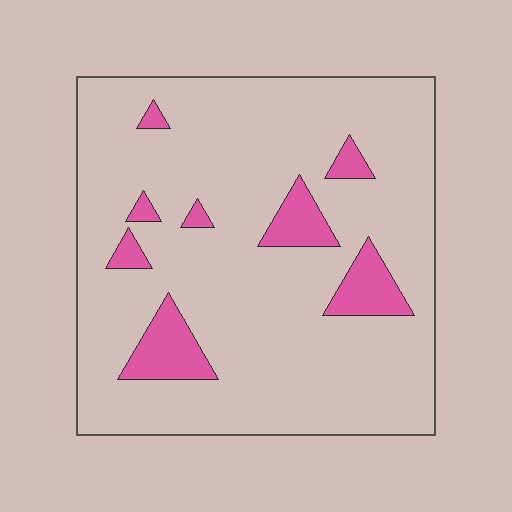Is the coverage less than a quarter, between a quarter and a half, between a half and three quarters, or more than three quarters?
Less than a quarter.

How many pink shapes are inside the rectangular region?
8.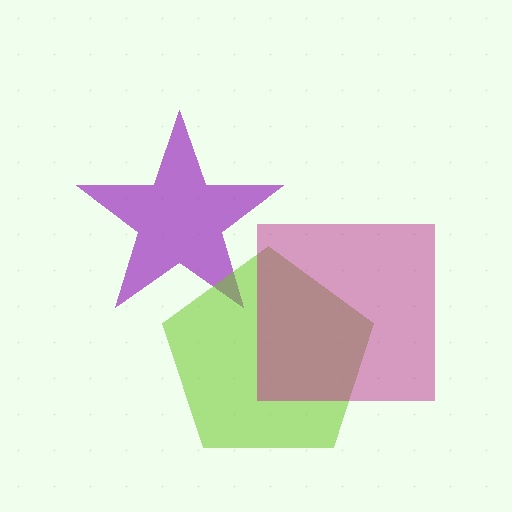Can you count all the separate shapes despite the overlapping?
Yes, there are 3 separate shapes.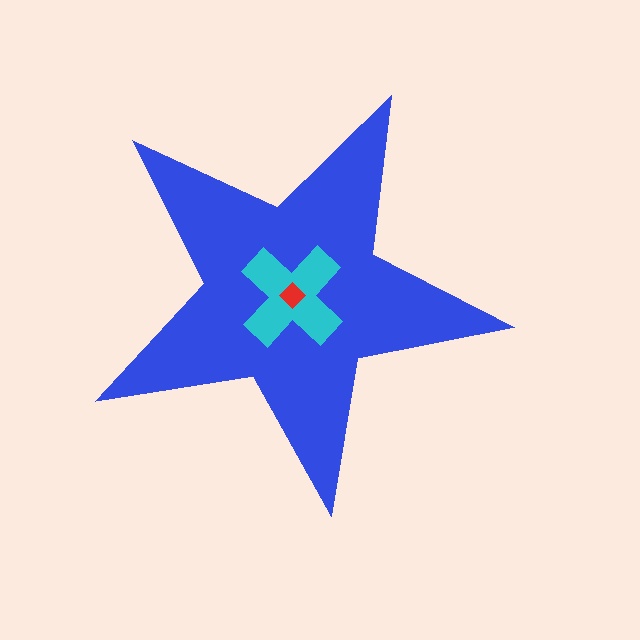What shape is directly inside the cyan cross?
The red diamond.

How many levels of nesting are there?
3.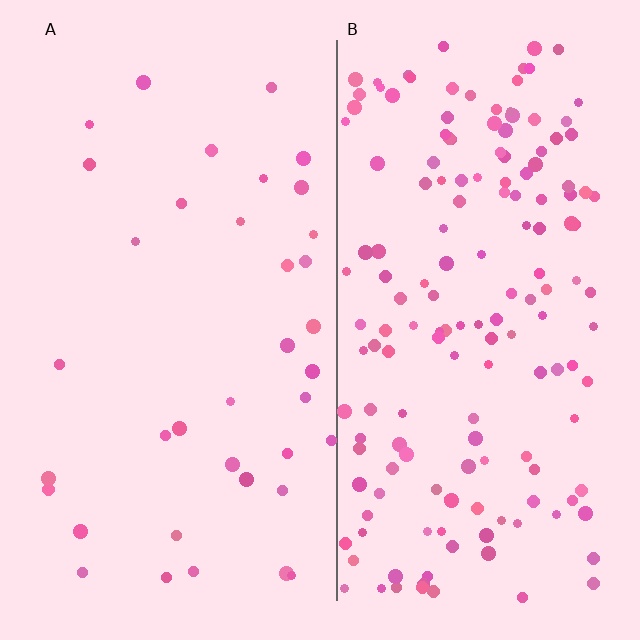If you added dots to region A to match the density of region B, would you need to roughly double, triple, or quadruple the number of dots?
Approximately quadruple.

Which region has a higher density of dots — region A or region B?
B (the right).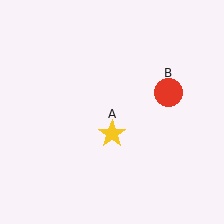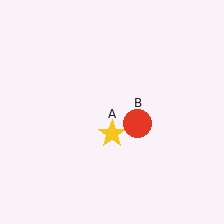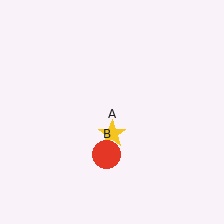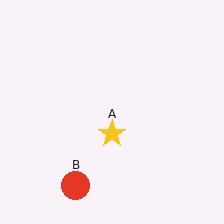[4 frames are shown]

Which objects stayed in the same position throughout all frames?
Yellow star (object A) remained stationary.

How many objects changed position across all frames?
1 object changed position: red circle (object B).